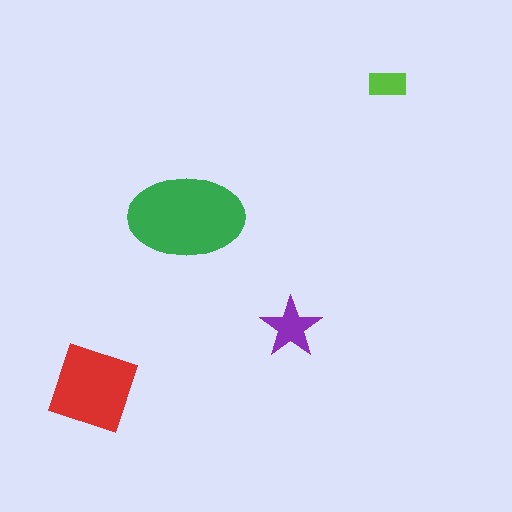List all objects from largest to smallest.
The green ellipse, the red diamond, the purple star, the lime rectangle.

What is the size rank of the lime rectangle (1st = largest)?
4th.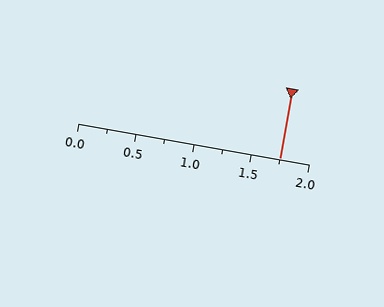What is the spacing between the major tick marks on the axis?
The major ticks are spaced 0.5 apart.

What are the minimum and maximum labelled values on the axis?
The axis runs from 0.0 to 2.0.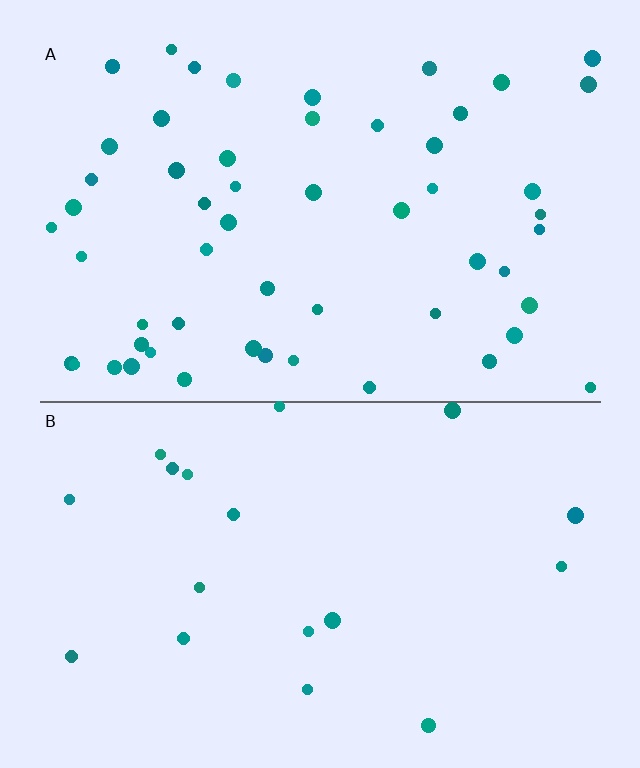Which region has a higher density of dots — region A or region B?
A (the top).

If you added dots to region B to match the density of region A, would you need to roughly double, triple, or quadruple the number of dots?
Approximately triple.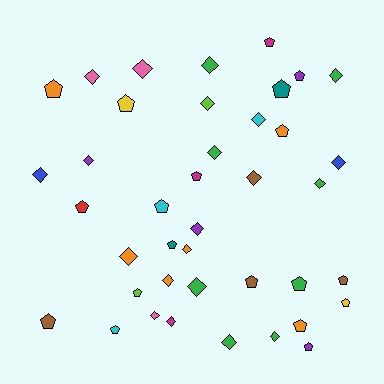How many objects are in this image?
There are 40 objects.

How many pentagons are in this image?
There are 19 pentagons.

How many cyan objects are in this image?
There are 3 cyan objects.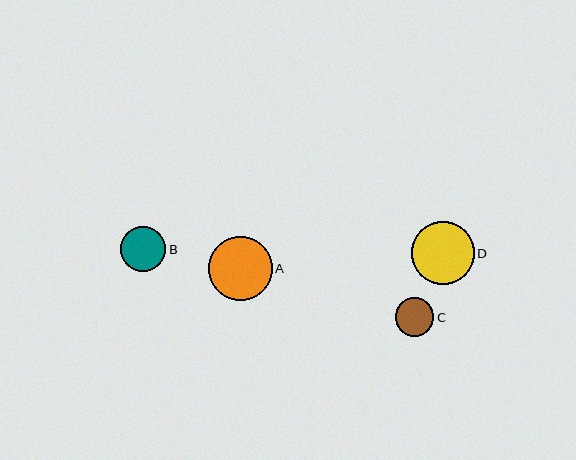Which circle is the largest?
Circle A is the largest with a size of approximately 64 pixels.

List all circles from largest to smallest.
From largest to smallest: A, D, B, C.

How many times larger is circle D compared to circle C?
Circle D is approximately 1.6 times the size of circle C.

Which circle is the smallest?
Circle C is the smallest with a size of approximately 38 pixels.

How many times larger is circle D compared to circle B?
Circle D is approximately 1.4 times the size of circle B.